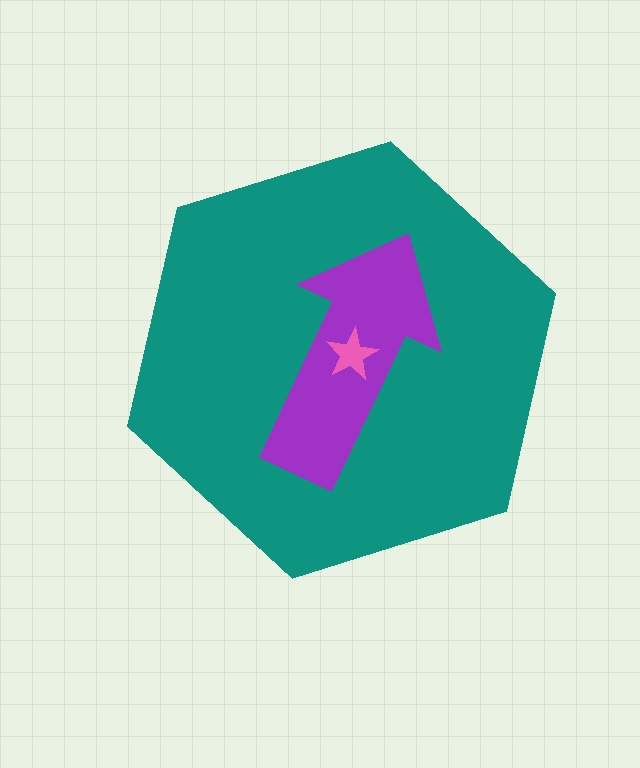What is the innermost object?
The pink star.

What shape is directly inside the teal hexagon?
The purple arrow.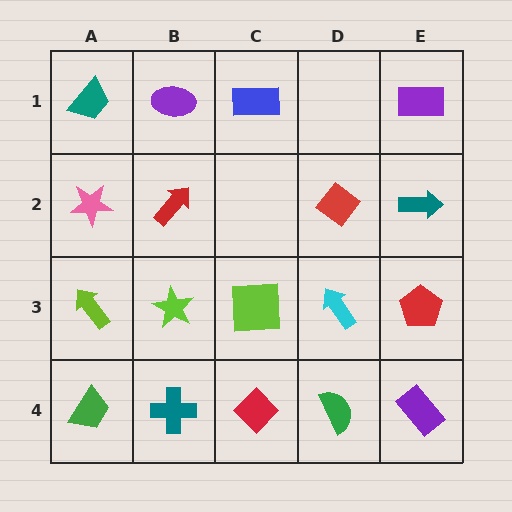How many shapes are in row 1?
4 shapes.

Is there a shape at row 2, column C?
No, that cell is empty.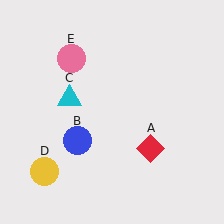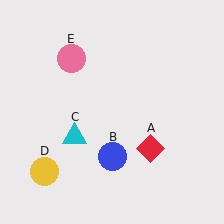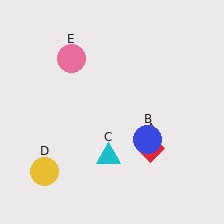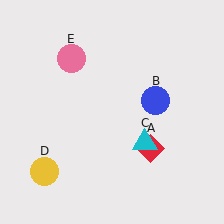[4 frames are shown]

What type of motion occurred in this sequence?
The blue circle (object B), cyan triangle (object C) rotated counterclockwise around the center of the scene.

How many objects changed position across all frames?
2 objects changed position: blue circle (object B), cyan triangle (object C).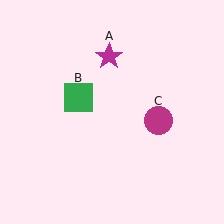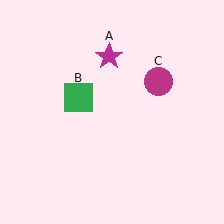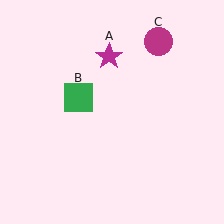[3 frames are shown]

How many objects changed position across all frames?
1 object changed position: magenta circle (object C).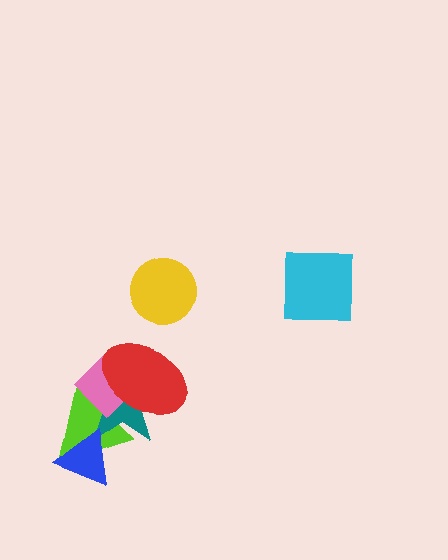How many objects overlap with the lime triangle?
4 objects overlap with the lime triangle.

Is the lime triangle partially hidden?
Yes, it is partially covered by another shape.